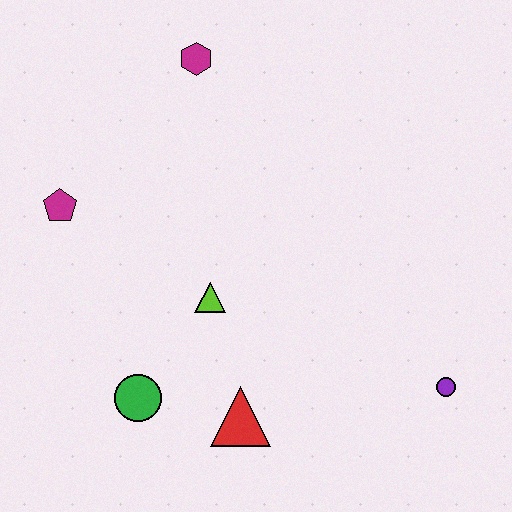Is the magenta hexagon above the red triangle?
Yes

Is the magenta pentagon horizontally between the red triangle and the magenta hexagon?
No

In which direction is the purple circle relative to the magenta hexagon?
The purple circle is below the magenta hexagon.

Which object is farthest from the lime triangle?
The purple circle is farthest from the lime triangle.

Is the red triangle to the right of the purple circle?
No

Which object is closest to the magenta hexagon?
The magenta pentagon is closest to the magenta hexagon.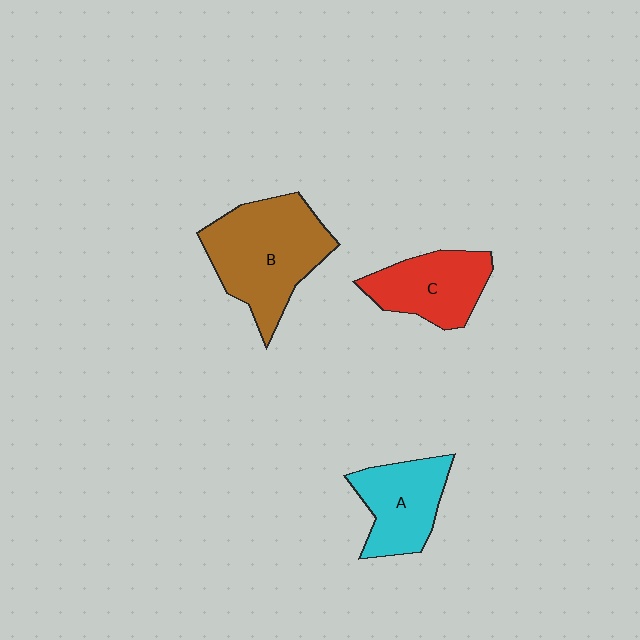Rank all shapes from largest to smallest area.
From largest to smallest: B (brown), C (red), A (cyan).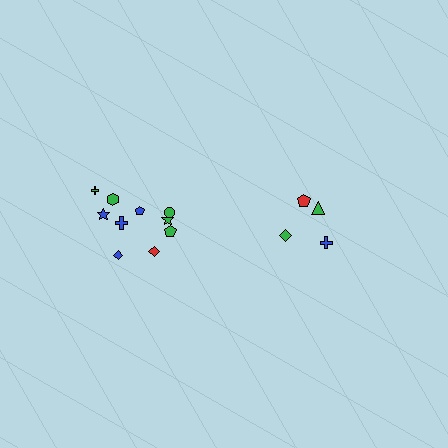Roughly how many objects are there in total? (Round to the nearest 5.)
Roughly 15 objects in total.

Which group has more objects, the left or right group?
The left group.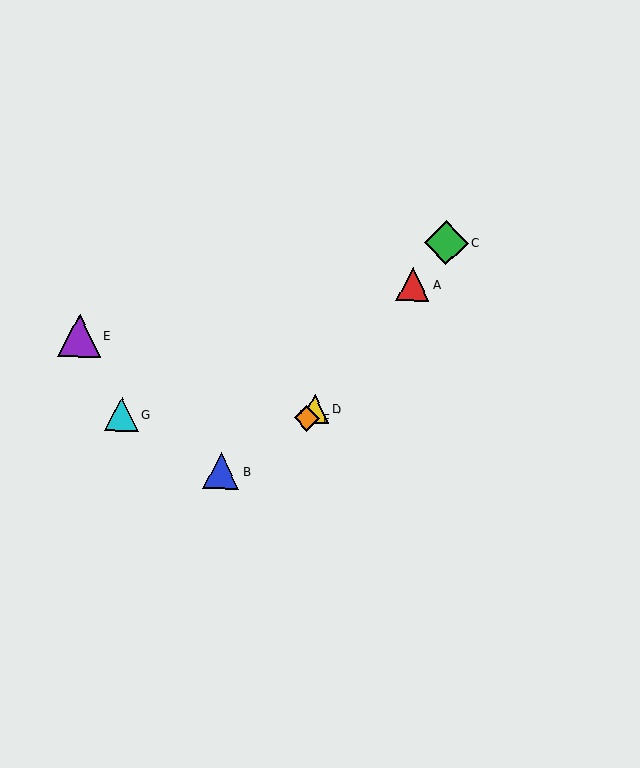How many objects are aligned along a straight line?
4 objects (A, C, D, F) are aligned along a straight line.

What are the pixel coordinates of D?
Object D is at (315, 409).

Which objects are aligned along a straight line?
Objects A, C, D, F are aligned along a straight line.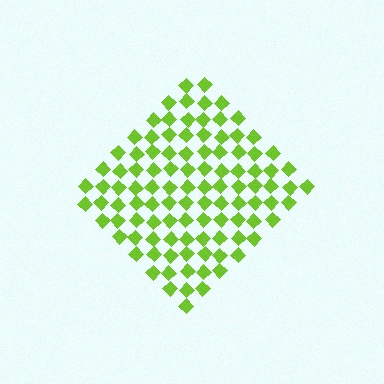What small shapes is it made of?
It is made of small diamonds.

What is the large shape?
The large shape is a diamond.